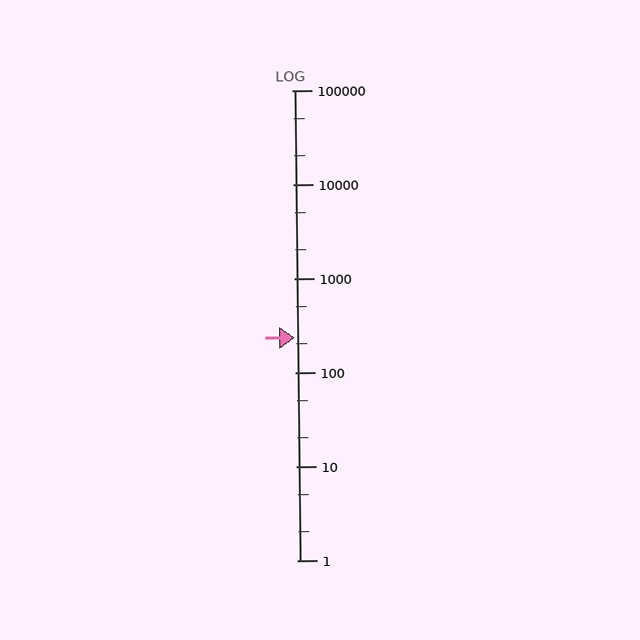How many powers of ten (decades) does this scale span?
The scale spans 5 decades, from 1 to 100000.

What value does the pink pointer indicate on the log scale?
The pointer indicates approximately 230.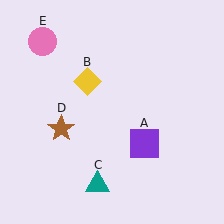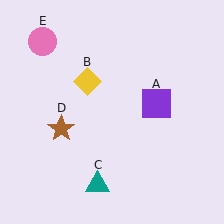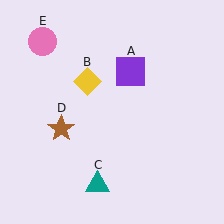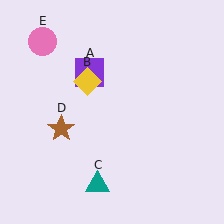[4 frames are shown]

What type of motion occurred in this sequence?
The purple square (object A) rotated counterclockwise around the center of the scene.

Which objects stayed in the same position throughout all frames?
Yellow diamond (object B) and teal triangle (object C) and brown star (object D) and pink circle (object E) remained stationary.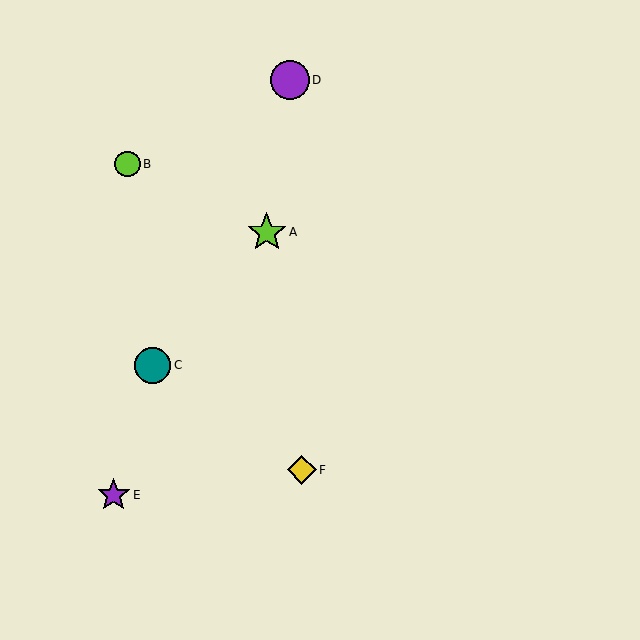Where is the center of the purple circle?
The center of the purple circle is at (290, 80).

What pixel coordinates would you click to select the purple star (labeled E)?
Click at (114, 495) to select the purple star E.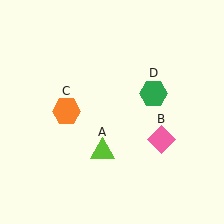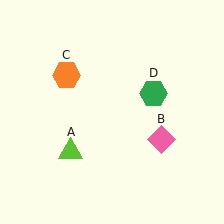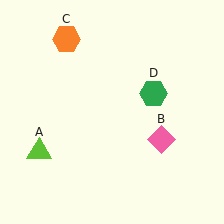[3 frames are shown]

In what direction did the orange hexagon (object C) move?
The orange hexagon (object C) moved up.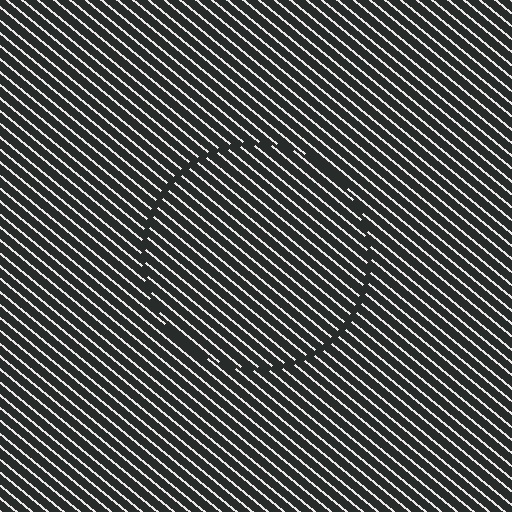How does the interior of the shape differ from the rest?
The interior of the shape contains the same grating, shifted by half a period — the contour is defined by the phase discontinuity where line-ends from the inner and outer gratings abut.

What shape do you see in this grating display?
An illusory circle. The interior of the shape contains the same grating, shifted by half a period — the contour is defined by the phase discontinuity where line-ends from the inner and outer gratings abut.